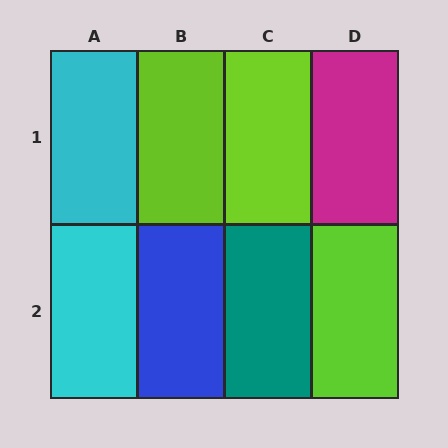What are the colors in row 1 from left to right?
Cyan, lime, lime, magenta.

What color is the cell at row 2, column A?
Cyan.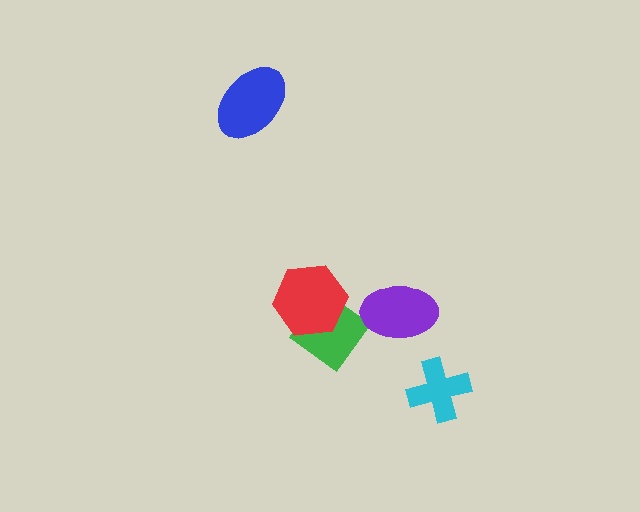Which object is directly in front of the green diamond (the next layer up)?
The red hexagon is directly in front of the green diamond.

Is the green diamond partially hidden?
Yes, it is partially covered by another shape.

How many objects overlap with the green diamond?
2 objects overlap with the green diamond.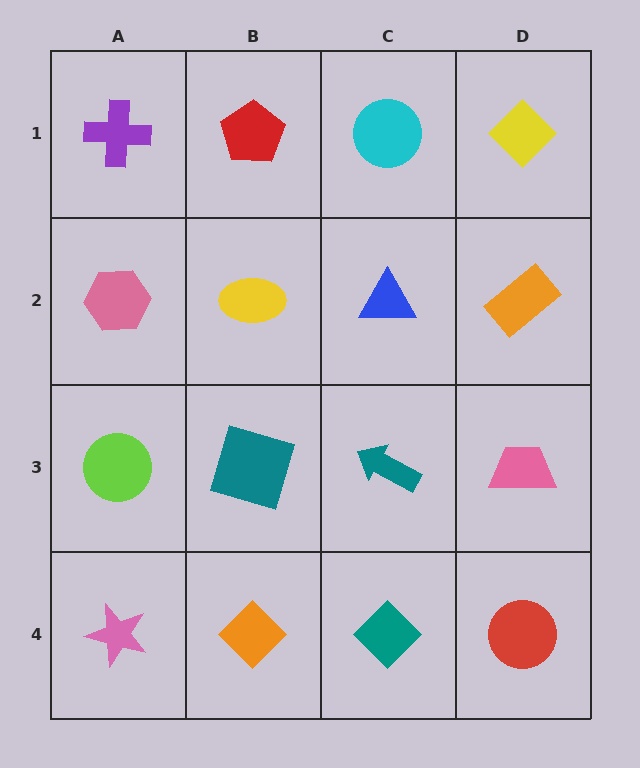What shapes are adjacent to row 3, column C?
A blue triangle (row 2, column C), a teal diamond (row 4, column C), a teal square (row 3, column B), a pink trapezoid (row 3, column D).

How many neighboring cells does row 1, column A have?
2.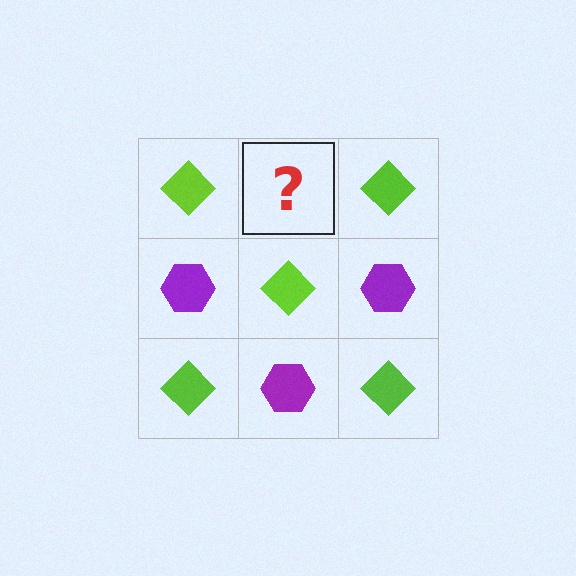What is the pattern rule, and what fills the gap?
The rule is that it alternates lime diamond and purple hexagon in a checkerboard pattern. The gap should be filled with a purple hexagon.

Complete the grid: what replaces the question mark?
The question mark should be replaced with a purple hexagon.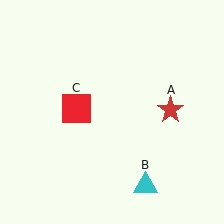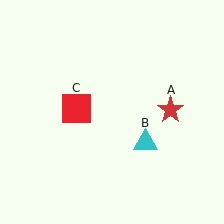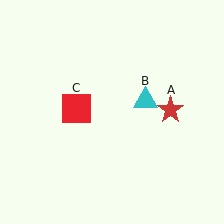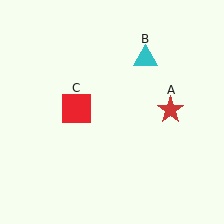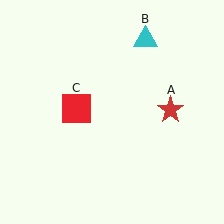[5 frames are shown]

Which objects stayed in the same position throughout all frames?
Red star (object A) and red square (object C) remained stationary.